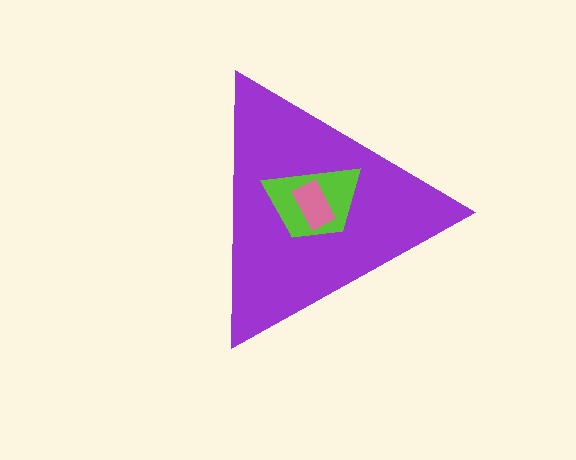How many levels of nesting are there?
3.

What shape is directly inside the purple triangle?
The lime trapezoid.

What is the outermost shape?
The purple triangle.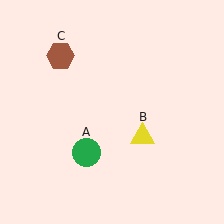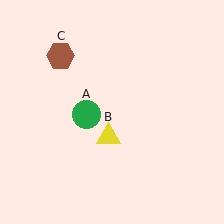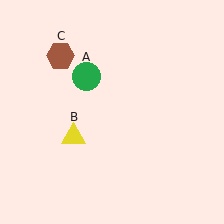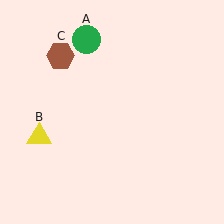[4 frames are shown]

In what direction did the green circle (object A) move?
The green circle (object A) moved up.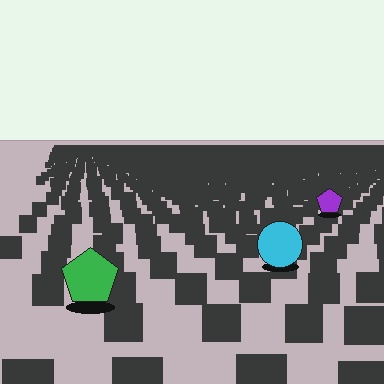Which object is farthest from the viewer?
The purple pentagon is farthest from the viewer. It appears smaller and the ground texture around it is denser.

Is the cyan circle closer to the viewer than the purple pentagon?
Yes. The cyan circle is closer — you can tell from the texture gradient: the ground texture is coarser near it.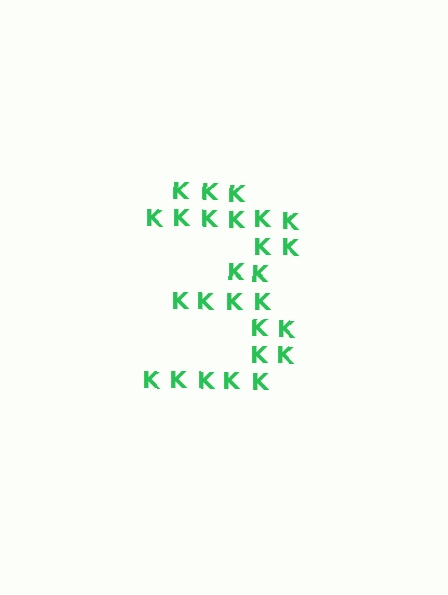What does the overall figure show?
The overall figure shows the digit 3.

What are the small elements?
The small elements are letter K's.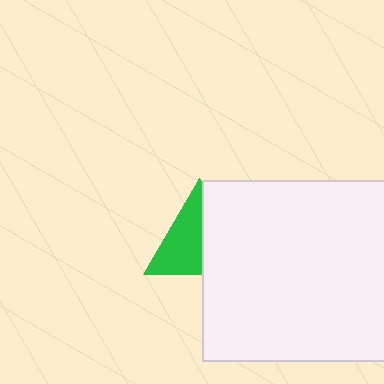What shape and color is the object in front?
The object in front is a white rectangle.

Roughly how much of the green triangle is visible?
About half of it is visible (roughly 54%).